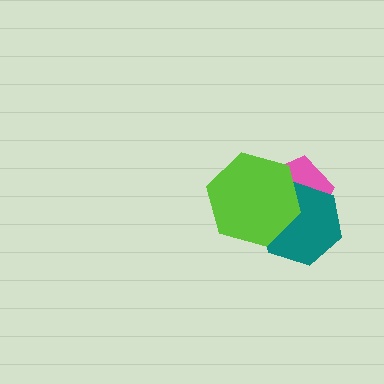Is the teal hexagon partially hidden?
Yes, it is partially covered by another shape.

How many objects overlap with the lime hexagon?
2 objects overlap with the lime hexagon.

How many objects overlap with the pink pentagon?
2 objects overlap with the pink pentagon.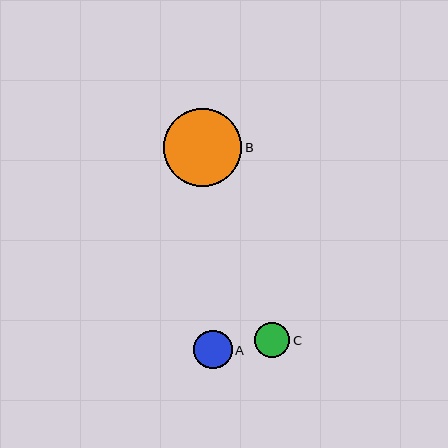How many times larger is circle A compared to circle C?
Circle A is approximately 1.1 times the size of circle C.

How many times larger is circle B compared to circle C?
Circle B is approximately 2.2 times the size of circle C.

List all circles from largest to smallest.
From largest to smallest: B, A, C.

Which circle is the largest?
Circle B is the largest with a size of approximately 78 pixels.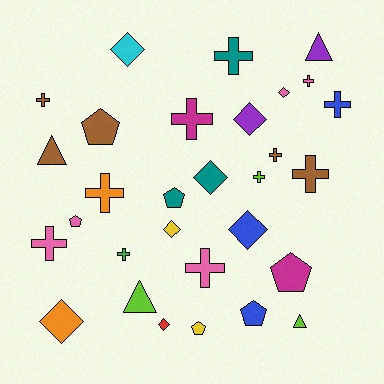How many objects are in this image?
There are 30 objects.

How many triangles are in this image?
There are 4 triangles.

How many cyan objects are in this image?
There is 1 cyan object.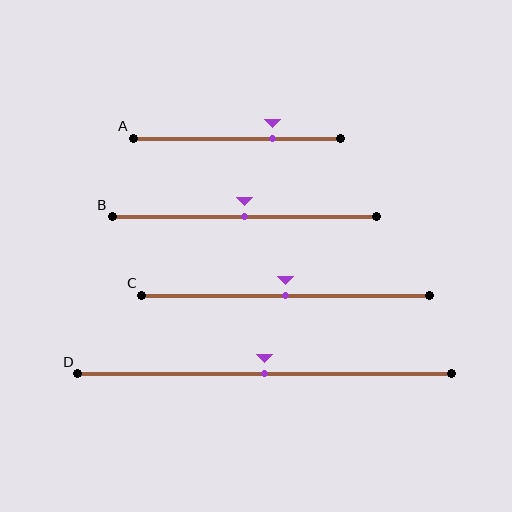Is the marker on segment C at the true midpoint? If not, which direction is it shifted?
Yes, the marker on segment C is at the true midpoint.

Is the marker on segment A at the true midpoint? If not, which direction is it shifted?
No, the marker on segment A is shifted to the right by about 17% of the segment length.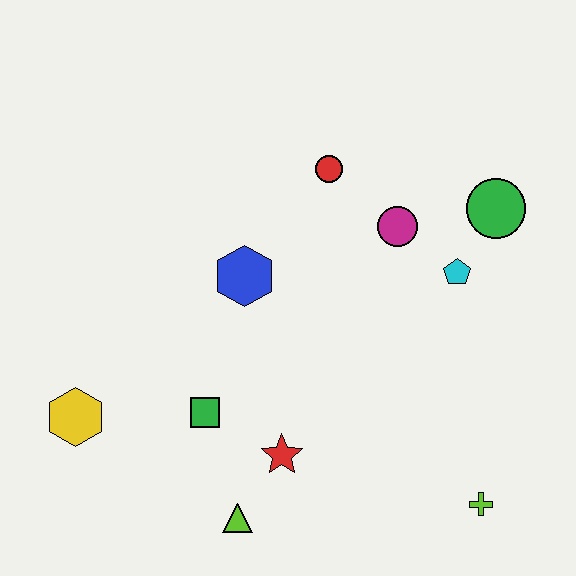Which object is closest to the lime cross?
The red star is closest to the lime cross.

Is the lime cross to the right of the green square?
Yes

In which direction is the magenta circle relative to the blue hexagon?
The magenta circle is to the right of the blue hexagon.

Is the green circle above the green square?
Yes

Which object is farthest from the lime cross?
The yellow hexagon is farthest from the lime cross.